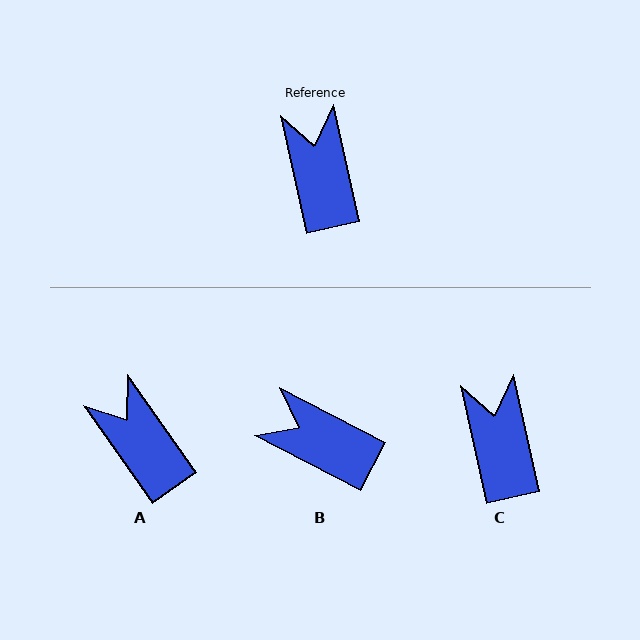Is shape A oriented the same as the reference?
No, it is off by about 22 degrees.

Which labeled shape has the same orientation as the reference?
C.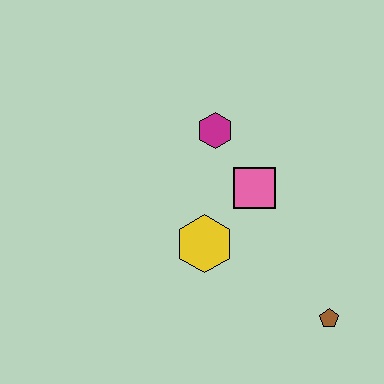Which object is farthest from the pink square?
The brown pentagon is farthest from the pink square.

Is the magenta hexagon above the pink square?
Yes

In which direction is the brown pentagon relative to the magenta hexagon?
The brown pentagon is below the magenta hexagon.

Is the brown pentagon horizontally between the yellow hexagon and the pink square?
No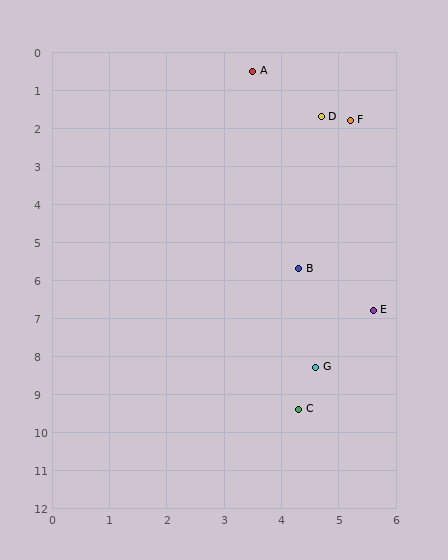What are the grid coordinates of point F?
Point F is at approximately (5.2, 1.8).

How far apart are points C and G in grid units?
Points C and G are about 1.1 grid units apart.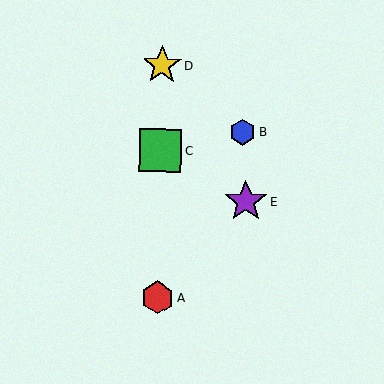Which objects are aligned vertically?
Objects A, C, D are aligned vertically.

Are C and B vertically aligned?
No, C is at x≈160 and B is at x≈243.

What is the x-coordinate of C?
Object C is at x≈160.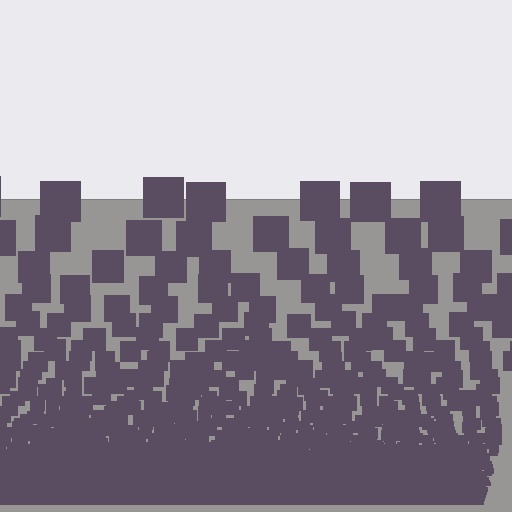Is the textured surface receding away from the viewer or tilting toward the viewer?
The surface appears to tilt toward the viewer. Texture elements get larger and sparser toward the top.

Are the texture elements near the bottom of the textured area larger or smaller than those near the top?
Smaller. The gradient is inverted — elements near the bottom are smaller and denser.